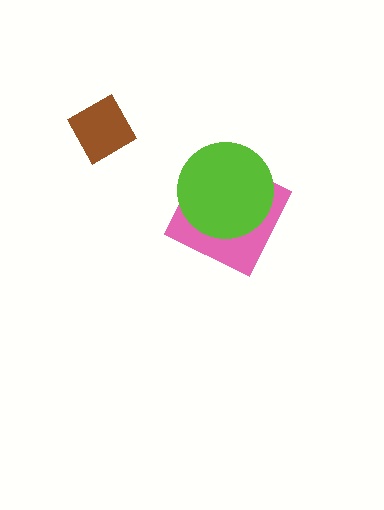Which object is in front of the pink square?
The lime circle is in front of the pink square.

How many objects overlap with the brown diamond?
0 objects overlap with the brown diamond.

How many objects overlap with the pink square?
1 object overlaps with the pink square.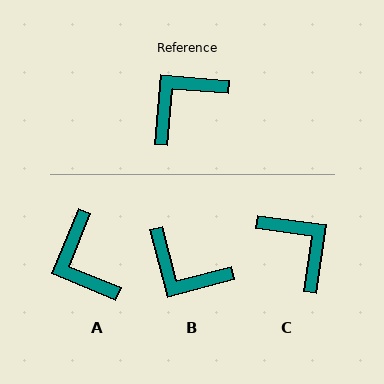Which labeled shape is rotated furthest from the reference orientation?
B, about 110 degrees away.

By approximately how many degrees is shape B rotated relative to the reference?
Approximately 110 degrees counter-clockwise.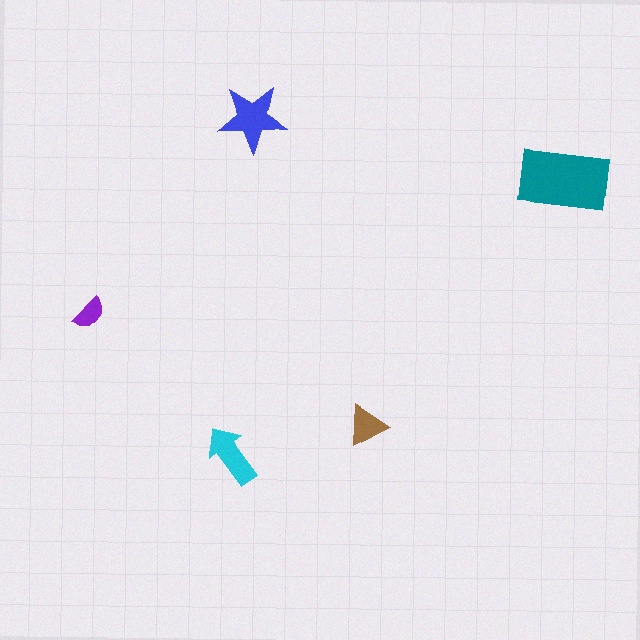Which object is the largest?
The teal rectangle.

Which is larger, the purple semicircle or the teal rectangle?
The teal rectangle.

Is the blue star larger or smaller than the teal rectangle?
Smaller.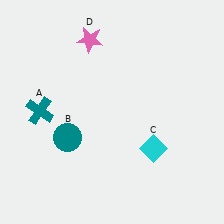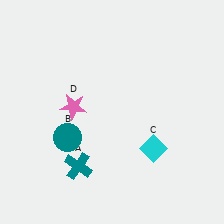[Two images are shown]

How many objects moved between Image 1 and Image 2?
2 objects moved between the two images.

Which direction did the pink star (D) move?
The pink star (D) moved down.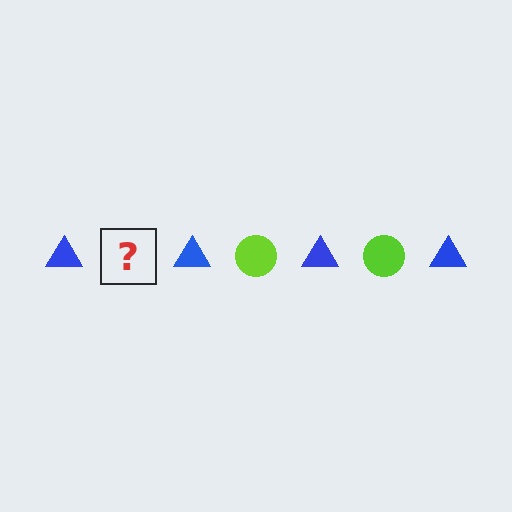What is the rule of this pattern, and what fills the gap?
The rule is that the pattern alternates between blue triangle and lime circle. The gap should be filled with a lime circle.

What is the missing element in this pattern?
The missing element is a lime circle.